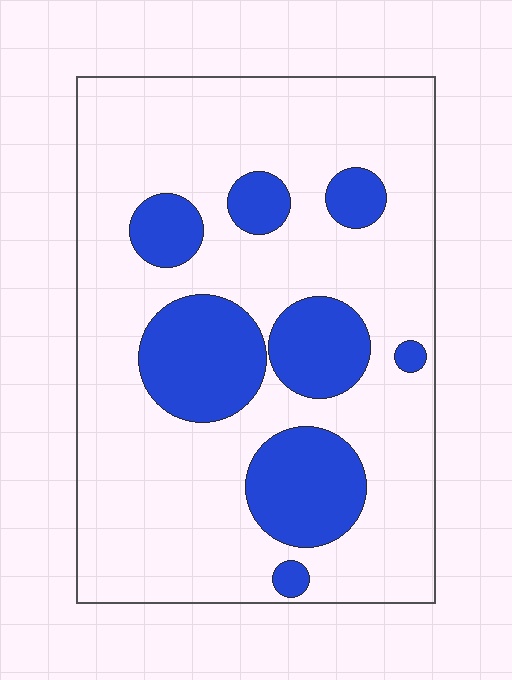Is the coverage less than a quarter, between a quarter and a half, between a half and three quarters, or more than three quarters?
Less than a quarter.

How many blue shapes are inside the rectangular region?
8.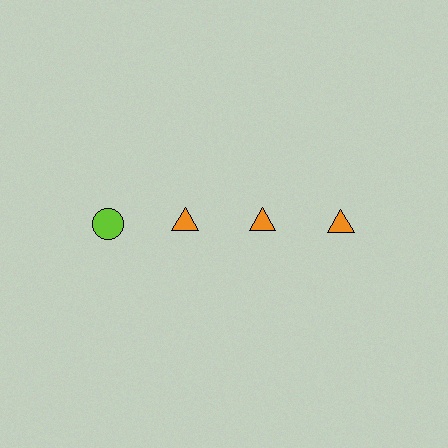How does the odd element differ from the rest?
It differs in both color (lime instead of orange) and shape (circle instead of triangle).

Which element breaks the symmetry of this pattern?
The lime circle in the top row, leftmost column breaks the symmetry. All other shapes are orange triangles.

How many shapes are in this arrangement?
There are 4 shapes arranged in a grid pattern.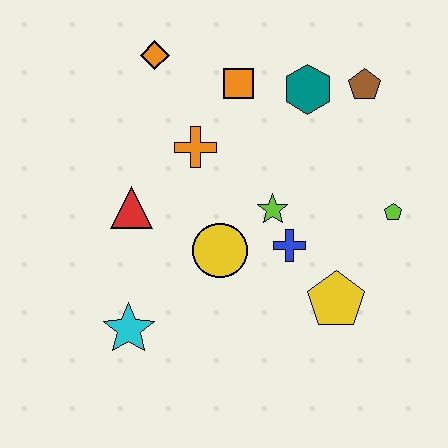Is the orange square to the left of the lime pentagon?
Yes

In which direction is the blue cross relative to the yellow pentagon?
The blue cross is above the yellow pentagon.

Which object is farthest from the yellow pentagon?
The orange diamond is farthest from the yellow pentagon.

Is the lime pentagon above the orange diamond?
No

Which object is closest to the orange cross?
The orange square is closest to the orange cross.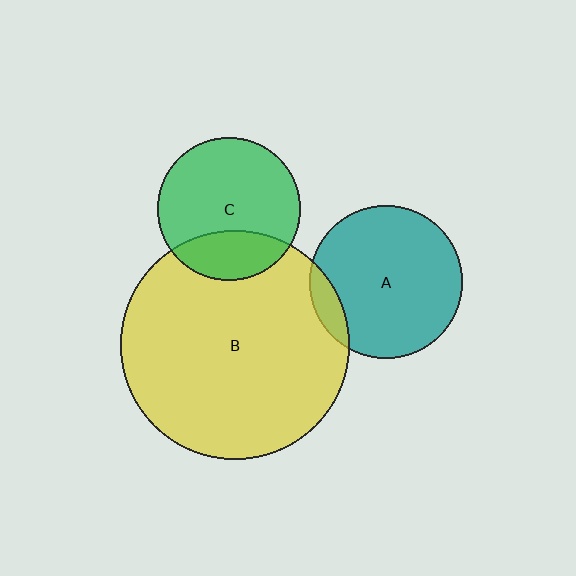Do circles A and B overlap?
Yes.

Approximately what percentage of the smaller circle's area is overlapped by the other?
Approximately 10%.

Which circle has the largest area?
Circle B (yellow).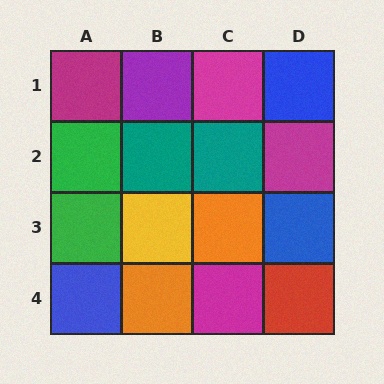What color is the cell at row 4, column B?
Orange.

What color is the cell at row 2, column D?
Magenta.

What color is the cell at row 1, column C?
Magenta.